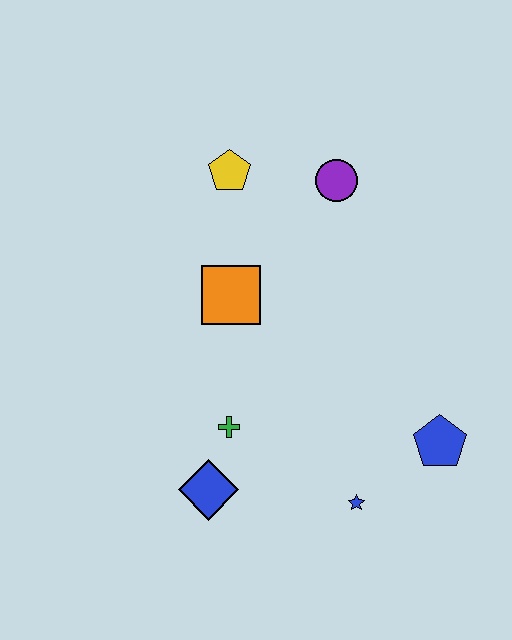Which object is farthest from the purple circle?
The blue diamond is farthest from the purple circle.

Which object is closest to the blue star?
The blue pentagon is closest to the blue star.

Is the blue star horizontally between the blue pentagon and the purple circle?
Yes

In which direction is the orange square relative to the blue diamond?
The orange square is above the blue diamond.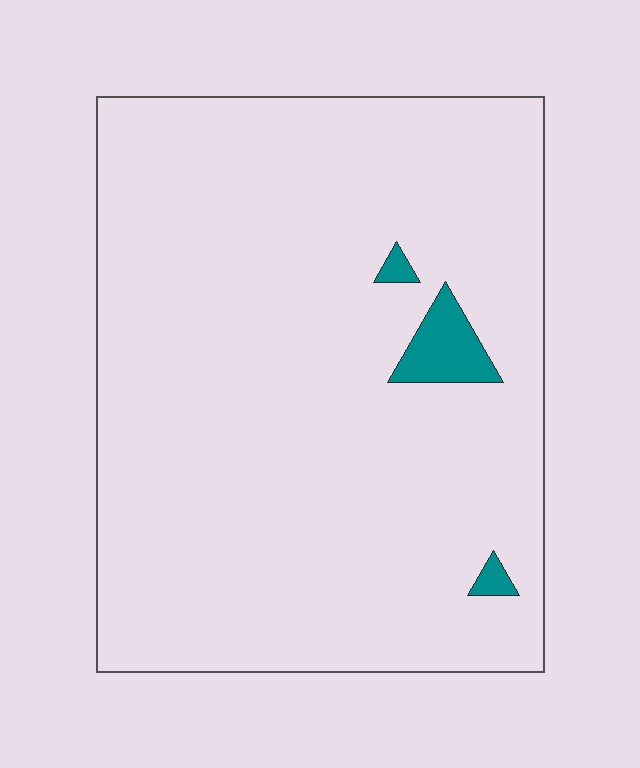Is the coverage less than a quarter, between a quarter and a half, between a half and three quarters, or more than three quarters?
Less than a quarter.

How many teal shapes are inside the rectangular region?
3.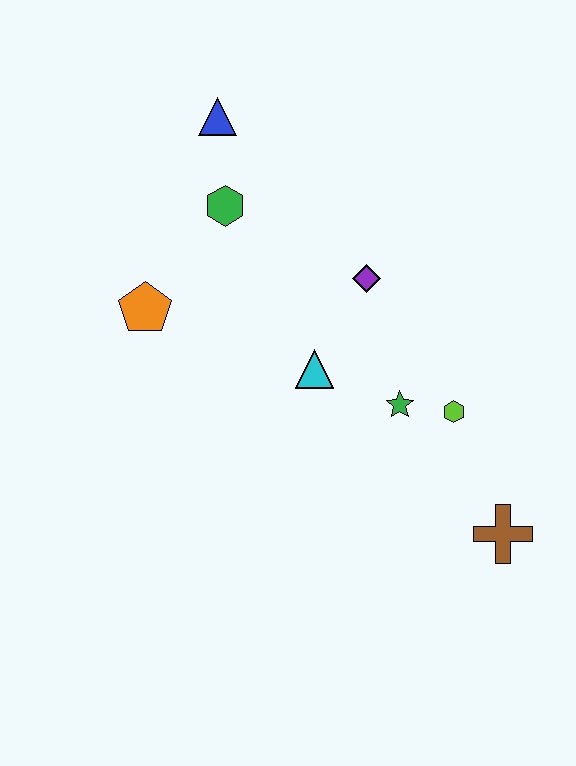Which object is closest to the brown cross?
The lime hexagon is closest to the brown cross.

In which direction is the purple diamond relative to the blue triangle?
The purple diamond is below the blue triangle.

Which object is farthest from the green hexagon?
The brown cross is farthest from the green hexagon.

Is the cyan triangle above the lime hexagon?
Yes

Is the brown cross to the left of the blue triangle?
No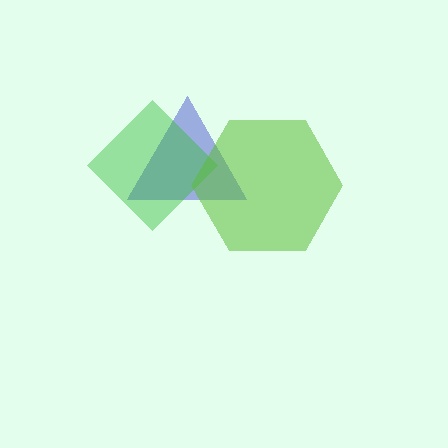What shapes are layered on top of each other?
The layered shapes are: a blue triangle, a green diamond, a lime hexagon.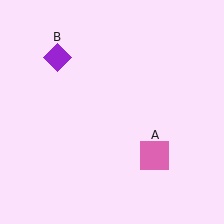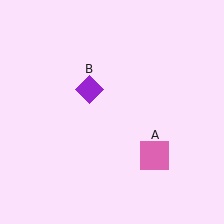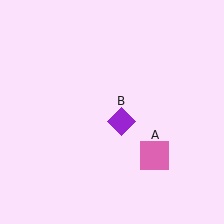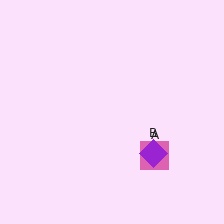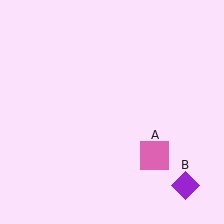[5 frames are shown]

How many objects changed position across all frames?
1 object changed position: purple diamond (object B).